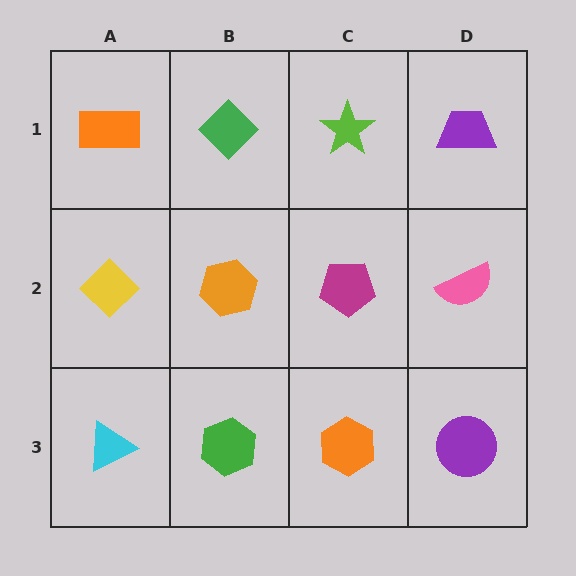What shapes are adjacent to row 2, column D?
A purple trapezoid (row 1, column D), a purple circle (row 3, column D), a magenta pentagon (row 2, column C).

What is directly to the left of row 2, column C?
An orange hexagon.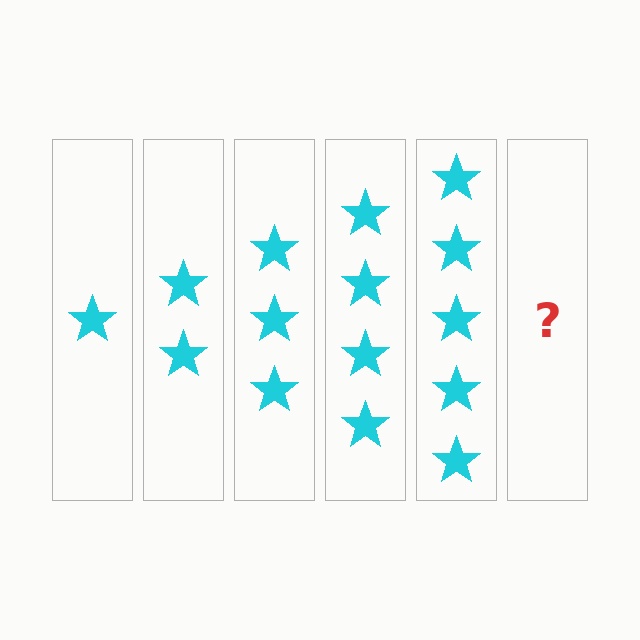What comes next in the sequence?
The next element should be 6 stars.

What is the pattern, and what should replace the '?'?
The pattern is that each step adds one more star. The '?' should be 6 stars.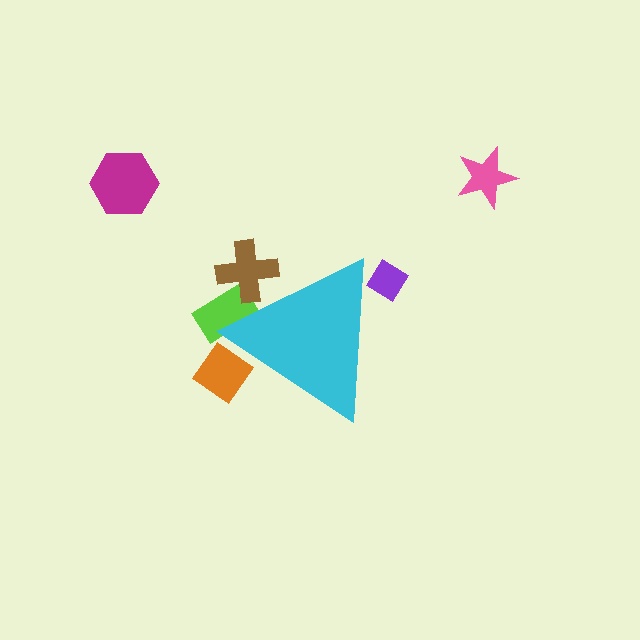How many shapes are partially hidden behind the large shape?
4 shapes are partially hidden.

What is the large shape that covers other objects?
A cyan triangle.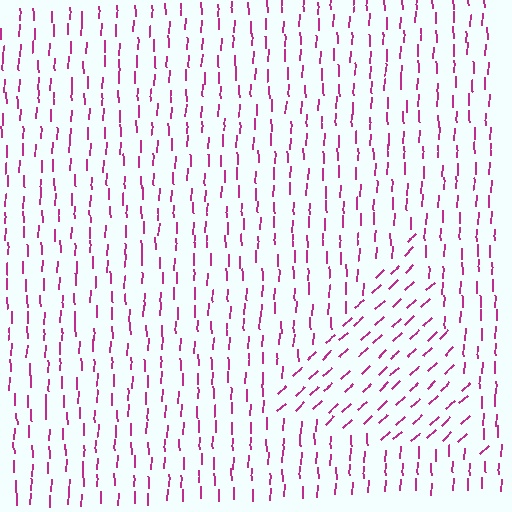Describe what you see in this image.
The image is filled with small magenta line segments. A triangle region in the image has lines oriented differently from the surrounding lines, creating a visible texture boundary.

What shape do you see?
I see a triangle.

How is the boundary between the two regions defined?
The boundary is defined purely by a change in line orientation (approximately 45 degrees difference). All lines are the same color and thickness.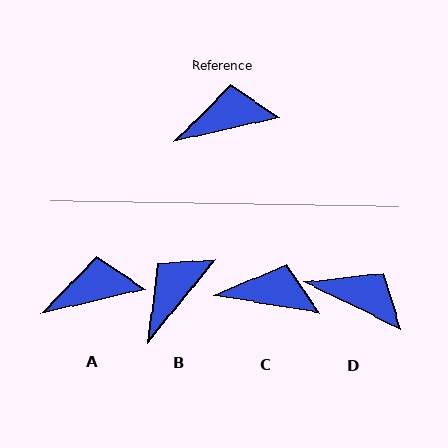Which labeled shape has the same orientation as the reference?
A.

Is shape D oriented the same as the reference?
No, it is off by about 39 degrees.